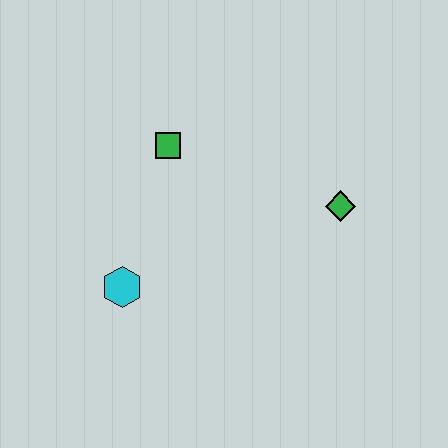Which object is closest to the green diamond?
The green square is closest to the green diamond.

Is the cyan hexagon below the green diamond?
Yes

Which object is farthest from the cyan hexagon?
The green diamond is farthest from the cyan hexagon.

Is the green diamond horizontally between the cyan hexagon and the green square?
No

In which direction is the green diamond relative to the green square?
The green diamond is to the right of the green square.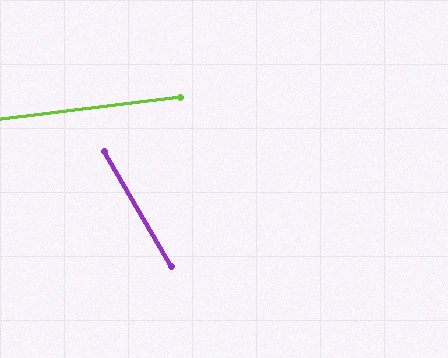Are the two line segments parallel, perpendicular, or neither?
Neither parallel nor perpendicular — they differ by about 67°.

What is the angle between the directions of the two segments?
Approximately 67 degrees.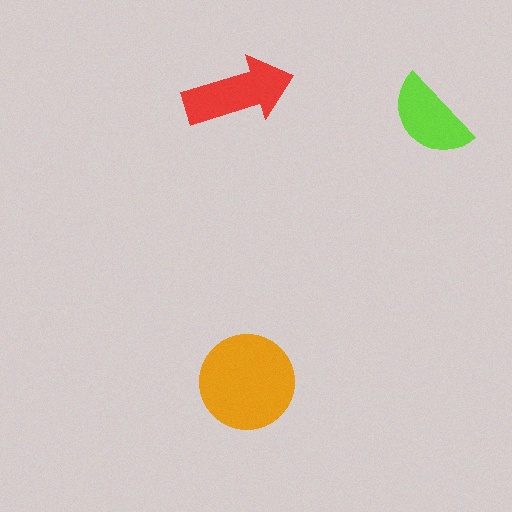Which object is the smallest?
The lime semicircle.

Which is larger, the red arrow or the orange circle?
The orange circle.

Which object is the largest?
The orange circle.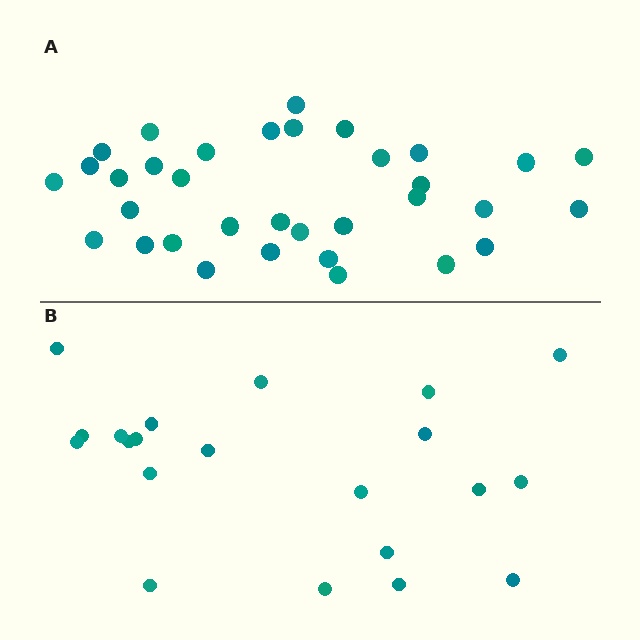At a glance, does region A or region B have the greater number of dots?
Region A (the top region) has more dots.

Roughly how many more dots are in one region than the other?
Region A has approximately 15 more dots than region B.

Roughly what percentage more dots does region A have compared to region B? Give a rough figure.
About 60% more.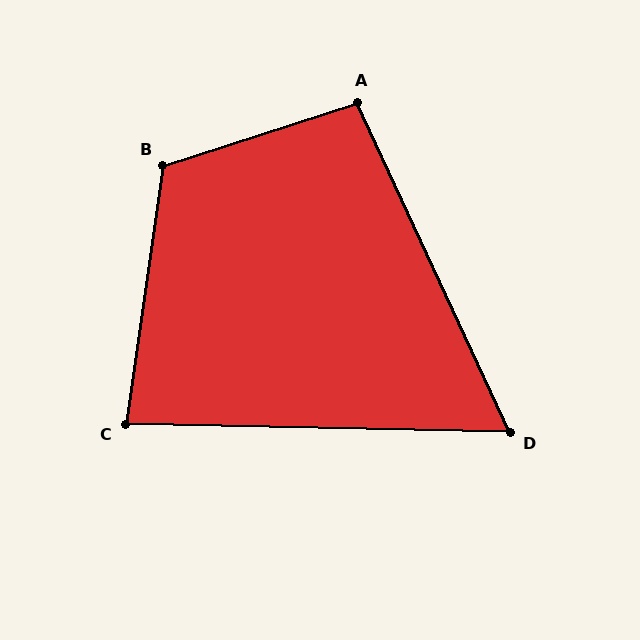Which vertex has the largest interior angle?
B, at approximately 116 degrees.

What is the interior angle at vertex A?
Approximately 97 degrees (obtuse).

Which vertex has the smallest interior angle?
D, at approximately 64 degrees.